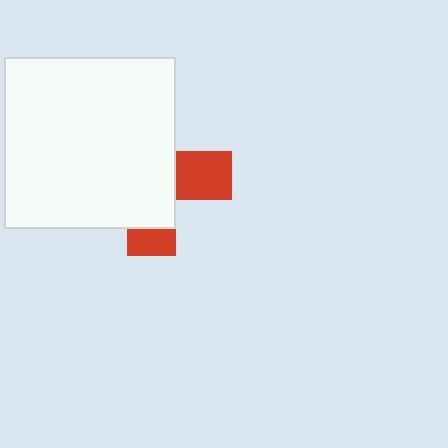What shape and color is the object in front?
The object in front is a white square.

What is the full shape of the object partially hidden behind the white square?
The partially hidden object is a red cross.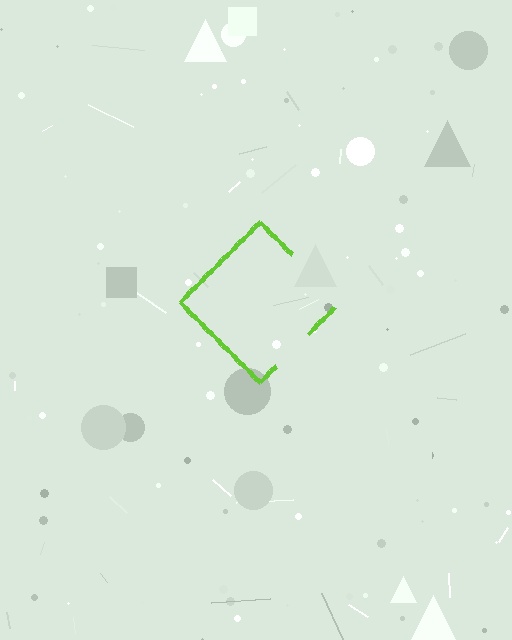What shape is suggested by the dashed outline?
The dashed outline suggests a diamond.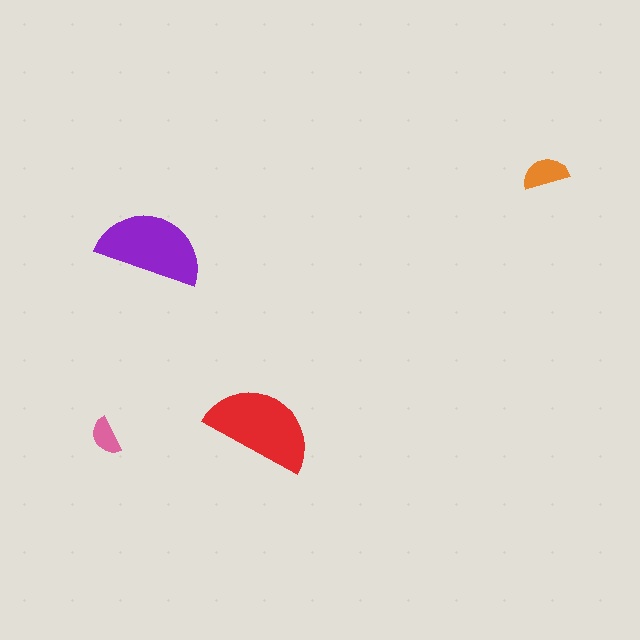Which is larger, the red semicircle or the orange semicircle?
The red one.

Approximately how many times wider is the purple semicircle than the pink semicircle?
About 3 times wider.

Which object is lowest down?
The pink semicircle is bottommost.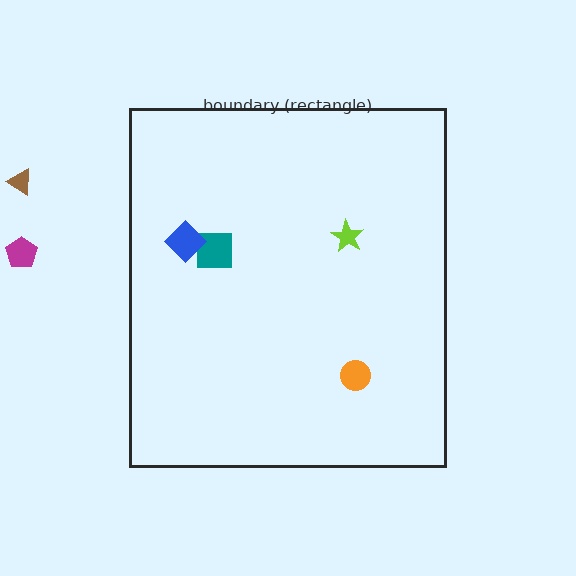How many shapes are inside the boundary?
4 inside, 2 outside.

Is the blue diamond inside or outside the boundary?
Inside.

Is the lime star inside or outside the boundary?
Inside.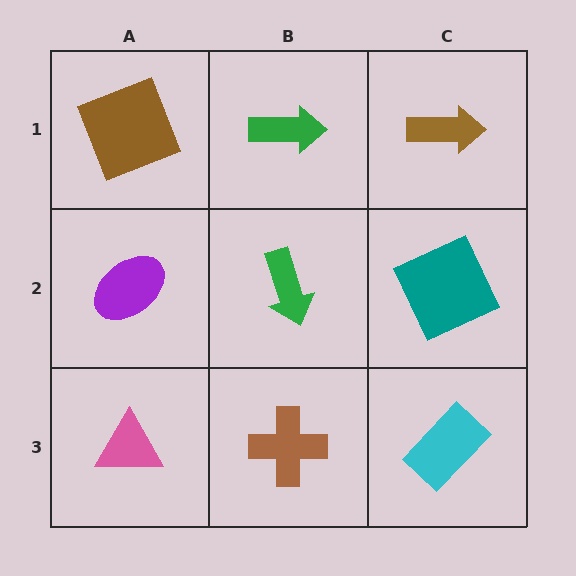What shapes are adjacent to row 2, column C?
A brown arrow (row 1, column C), a cyan rectangle (row 3, column C), a green arrow (row 2, column B).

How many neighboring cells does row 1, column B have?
3.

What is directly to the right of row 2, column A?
A green arrow.